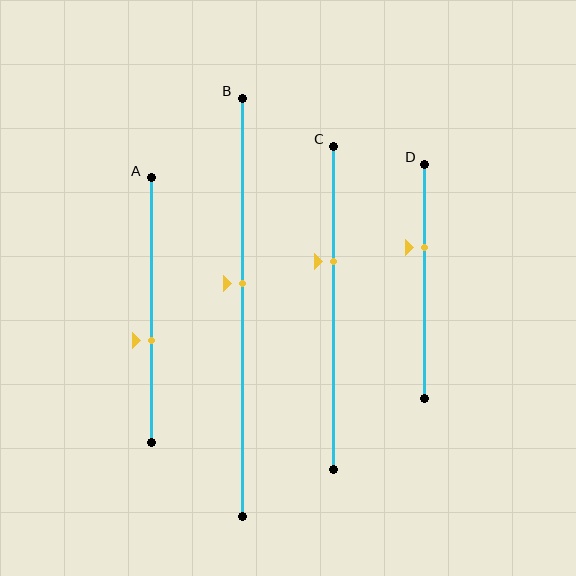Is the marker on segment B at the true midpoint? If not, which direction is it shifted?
No, the marker on segment B is shifted upward by about 6% of the segment length.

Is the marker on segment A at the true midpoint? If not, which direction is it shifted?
No, the marker on segment A is shifted downward by about 12% of the segment length.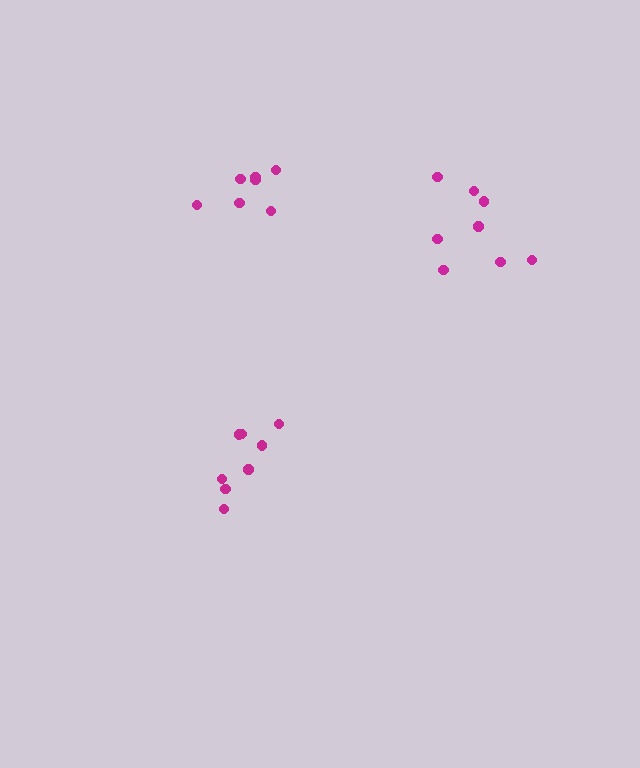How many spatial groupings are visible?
There are 3 spatial groupings.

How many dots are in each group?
Group 1: 8 dots, Group 2: 7 dots, Group 3: 8 dots (23 total).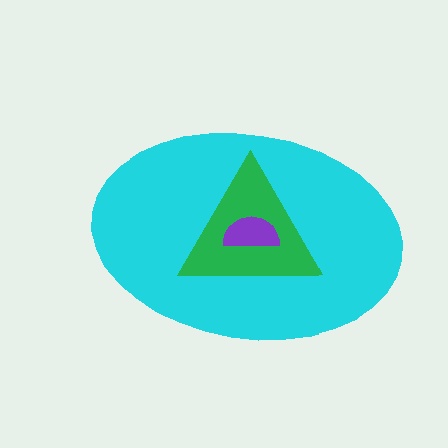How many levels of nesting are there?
3.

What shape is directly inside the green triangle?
The purple semicircle.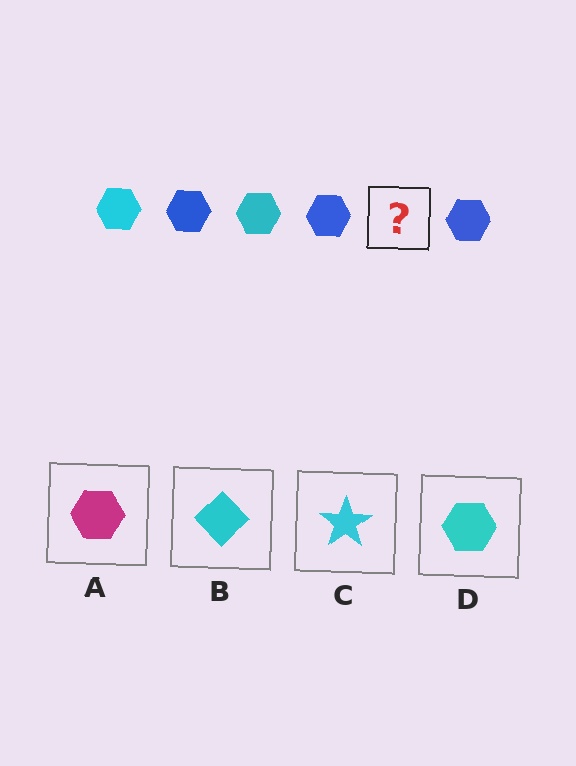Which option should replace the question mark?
Option D.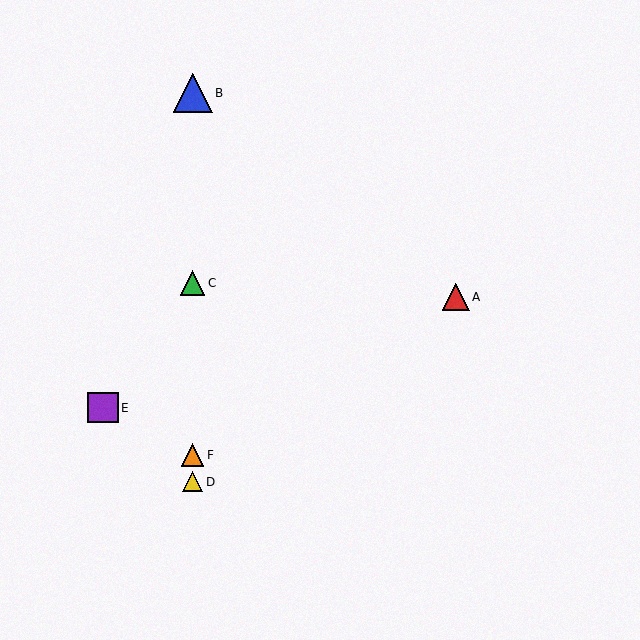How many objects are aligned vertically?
4 objects (B, C, D, F) are aligned vertically.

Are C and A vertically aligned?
No, C is at x≈193 and A is at x≈456.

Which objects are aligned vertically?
Objects B, C, D, F are aligned vertically.